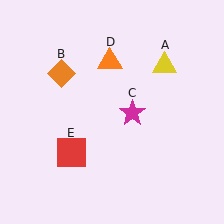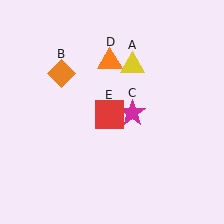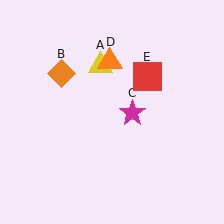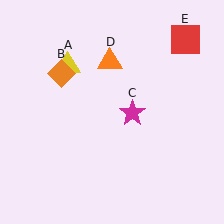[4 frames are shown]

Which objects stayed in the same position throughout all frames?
Orange diamond (object B) and magenta star (object C) and orange triangle (object D) remained stationary.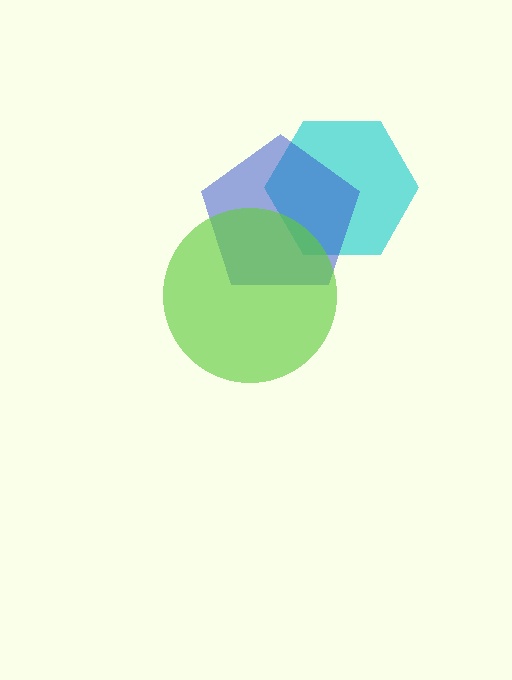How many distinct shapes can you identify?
There are 3 distinct shapes: a cyan hexagon, a blue pentagon, a lime circle.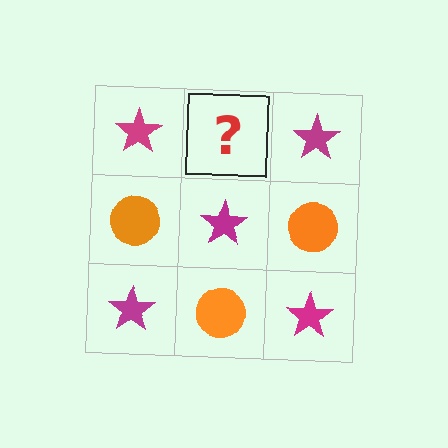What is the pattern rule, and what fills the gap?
The rule is that it alternates magenta star and orange circle in a checkerboard pattern. The gap should be filled with an orange circle.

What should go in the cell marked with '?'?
The missing cell should contain an orange circle.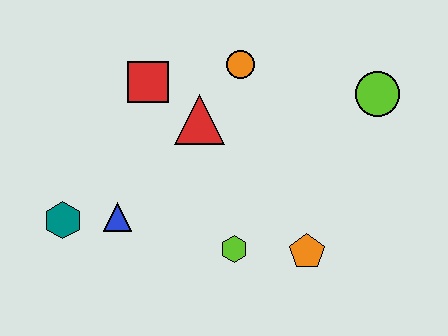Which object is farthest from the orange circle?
The teal hexagon is farthest from the orange circle.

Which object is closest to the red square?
The red triangle is closest to the red square.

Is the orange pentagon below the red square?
Yes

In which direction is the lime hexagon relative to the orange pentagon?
The lime hexagon is to the left of the orange pentagon.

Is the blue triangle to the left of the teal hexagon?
No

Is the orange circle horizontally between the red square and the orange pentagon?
Yes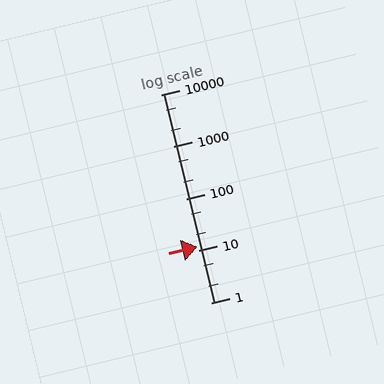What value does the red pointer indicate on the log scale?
The pointer indicates approximately 12.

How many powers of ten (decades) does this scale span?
The scale spans 4 decades, from 1 to 10000.